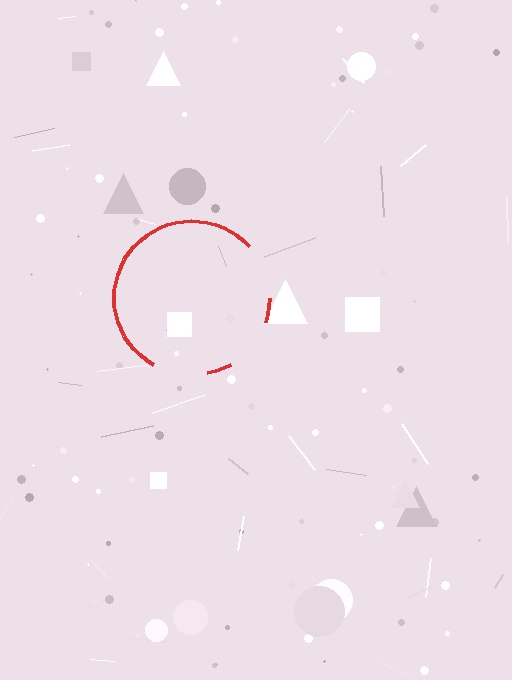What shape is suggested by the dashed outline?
The dashed outline suggests a circle.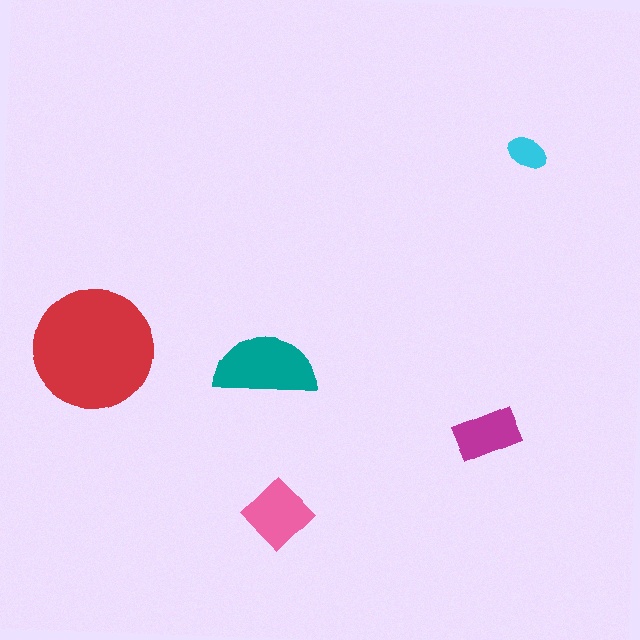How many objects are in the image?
There are 5 objects in the image.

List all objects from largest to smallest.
The red circle, the teal semicircle, the pink diamond, the magenta rectangle, the cyan ellipse.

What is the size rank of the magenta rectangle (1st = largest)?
4th.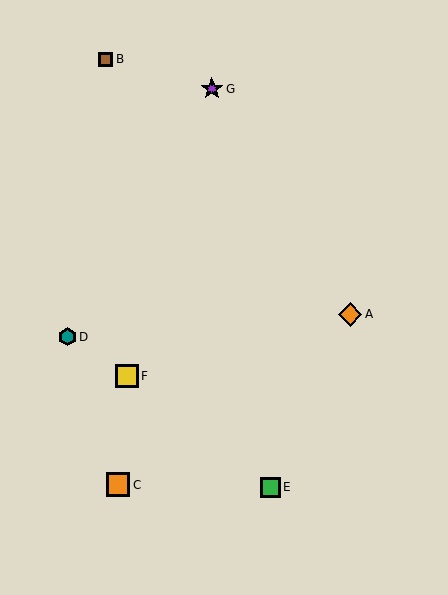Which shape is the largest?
The orange diamond (labeled A) is the largest.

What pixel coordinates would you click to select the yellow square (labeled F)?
Click at (127, 376) to select the yellow square F.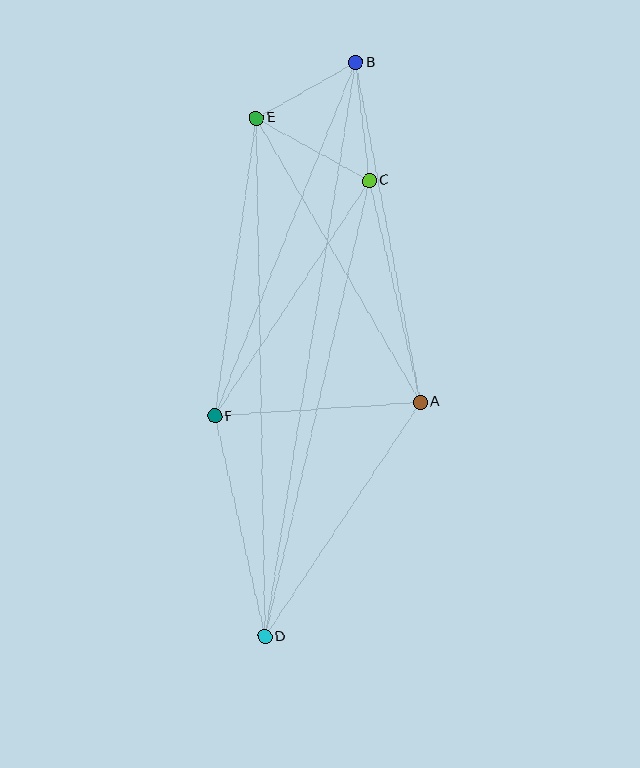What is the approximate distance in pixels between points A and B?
The distance between A and B is approximately 346 pixels.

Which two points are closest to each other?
Points B and E are closest to each other.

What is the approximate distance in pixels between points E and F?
The distance between E and F is approximately 301 pixels.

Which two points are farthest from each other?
Points B and D are farthest from each other.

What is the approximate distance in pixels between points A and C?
The distance between A and C is approximately 227 pixels.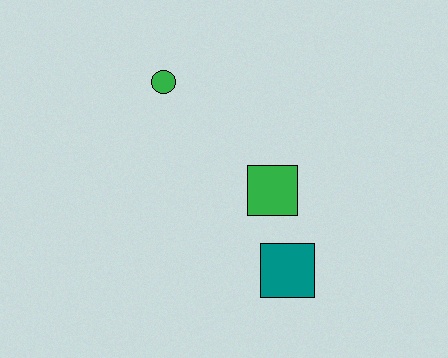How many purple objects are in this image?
There are no purple objects.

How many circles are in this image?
There is 1 circle.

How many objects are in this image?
There are 3 objects.